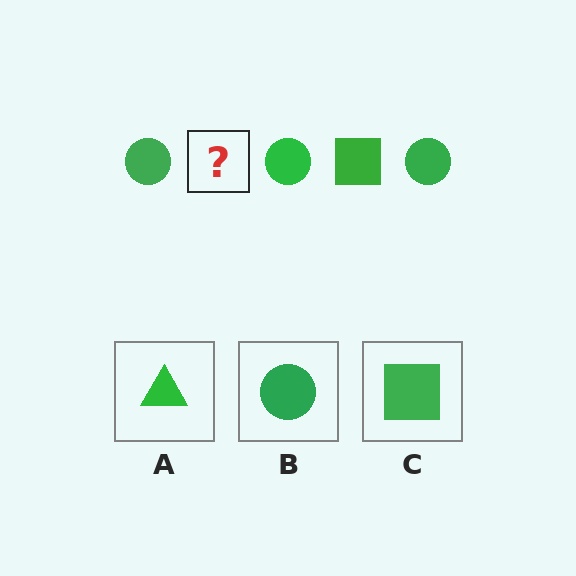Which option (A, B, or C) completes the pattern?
C.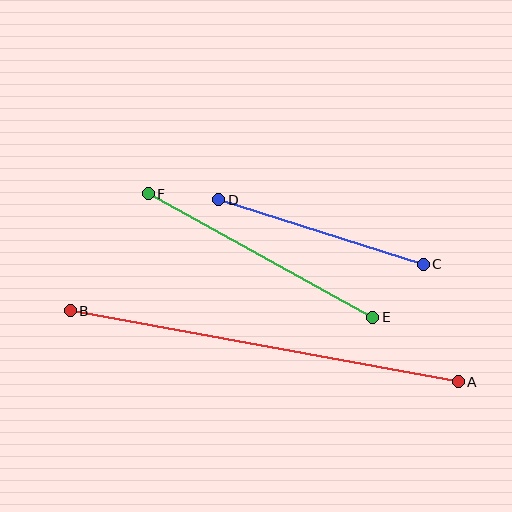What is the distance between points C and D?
The distance is approximately 214 pixels.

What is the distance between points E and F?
The distance is approximately 256 pixels.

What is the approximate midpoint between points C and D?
The midpoint is at approximately (321, 232) pixels.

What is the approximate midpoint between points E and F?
The midpoint is at approximately (261, 255) pixels.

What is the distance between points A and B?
The distance is approximately 394 pixels.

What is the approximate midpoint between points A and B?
The midpoint is at approximately (264, 346) pixels.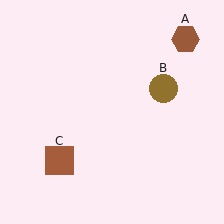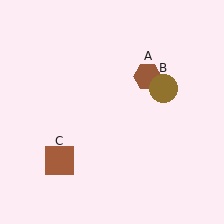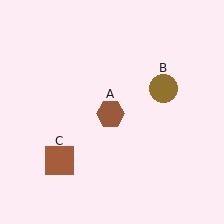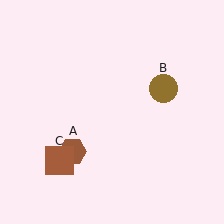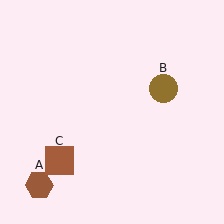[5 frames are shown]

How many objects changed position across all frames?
1 object changed position: brown hexagon (object A).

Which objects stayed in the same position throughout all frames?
Brown circle (object B) and brown square (object C) remained stationary.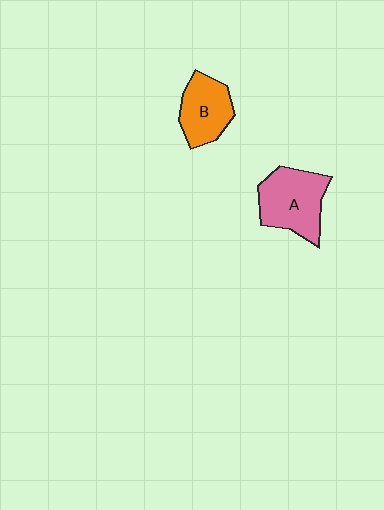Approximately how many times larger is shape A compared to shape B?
Approximately 1.3 times.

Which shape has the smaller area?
Shape B (orange).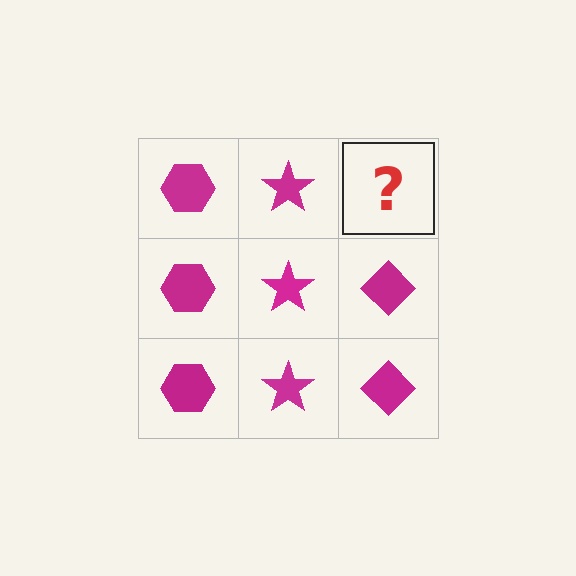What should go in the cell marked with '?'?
The missing cell should contain a magenta diamond.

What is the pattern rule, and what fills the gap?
The rule is that each column has a consistent shape. The gap should be filled with a magenta diamond.